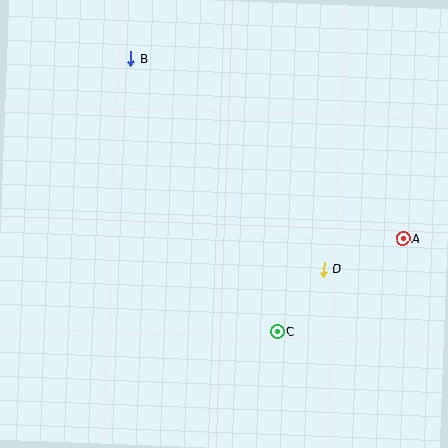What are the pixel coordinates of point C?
Point C is at (277, 331).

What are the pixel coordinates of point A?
Point A is at (403, 238).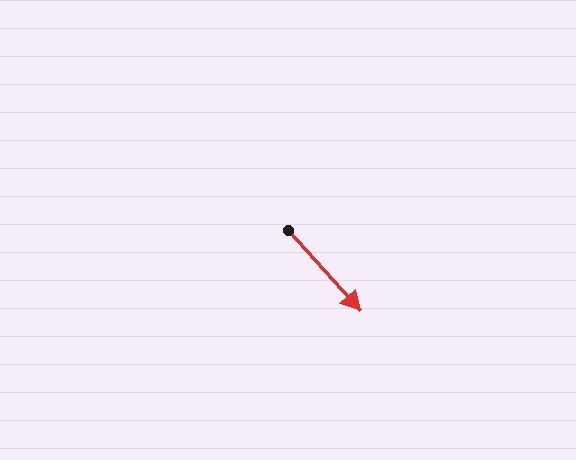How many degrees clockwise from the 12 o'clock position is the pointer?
Approximately 138 degrees.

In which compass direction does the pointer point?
Southeast.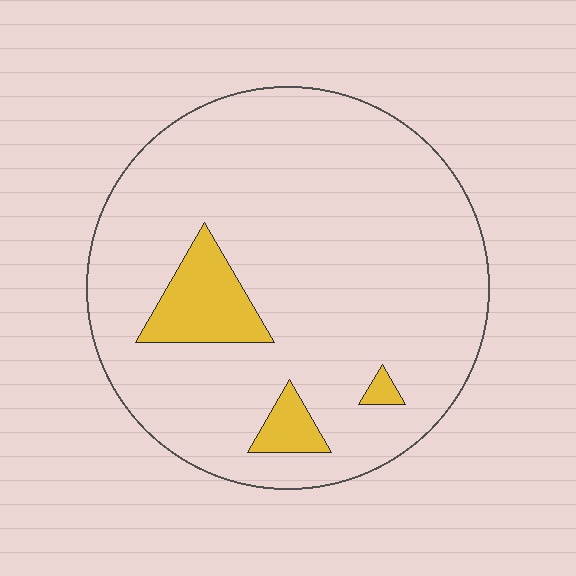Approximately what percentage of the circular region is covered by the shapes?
Approximately 10%.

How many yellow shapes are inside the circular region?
3.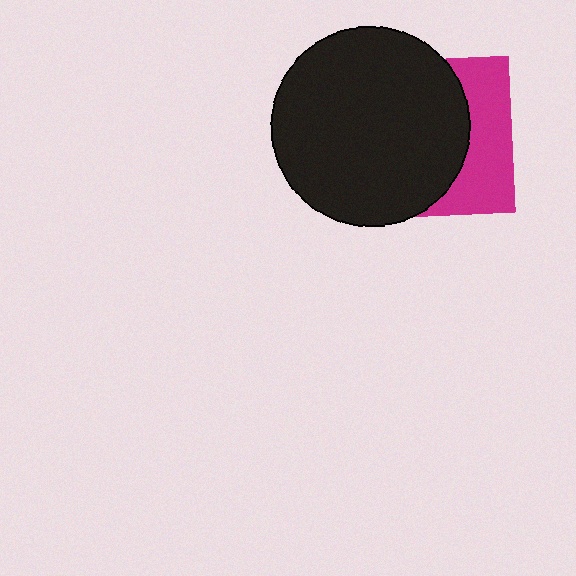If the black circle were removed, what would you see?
You would see the complete magenta square.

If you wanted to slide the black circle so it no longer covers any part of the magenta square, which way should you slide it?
Slide it left — that is the most direct way to separate the two shapes.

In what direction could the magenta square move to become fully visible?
The magenta square could move right. That would shift it out from behind the black circle entirely.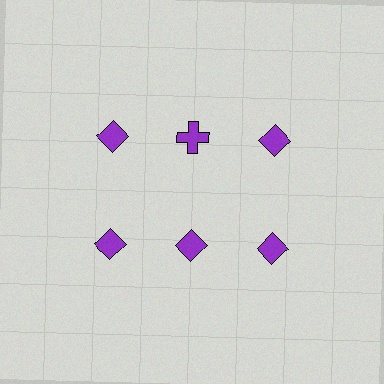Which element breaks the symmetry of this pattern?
The purple cross in the top row, second from left column breaks the symmetry. All other shapes are purple diamonds.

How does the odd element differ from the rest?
It has a different shape: cross instead of diamond.